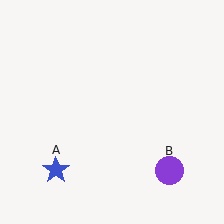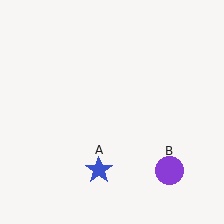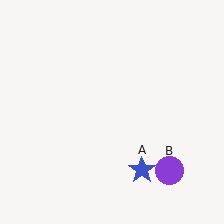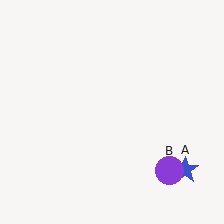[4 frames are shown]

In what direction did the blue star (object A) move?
The blue star (object A) moved right.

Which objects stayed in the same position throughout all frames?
Purple circle (object B) remained stationary.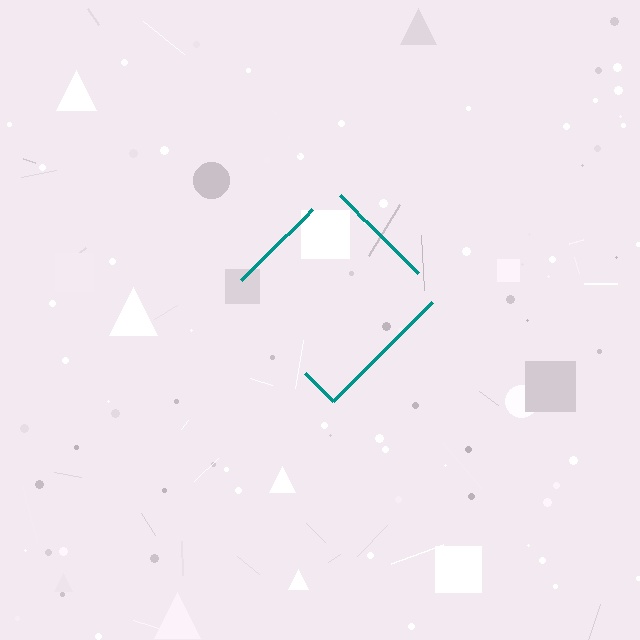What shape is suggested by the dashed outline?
The dashed outline suggests a diamond.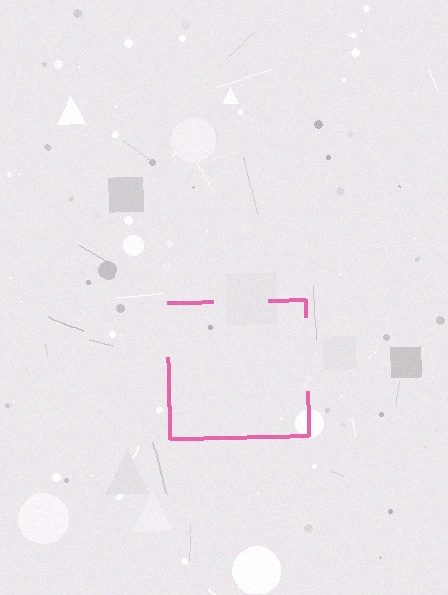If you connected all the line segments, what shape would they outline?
They would outline a square.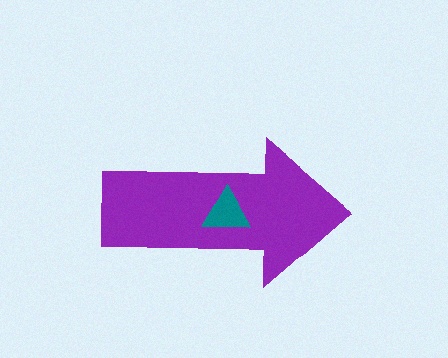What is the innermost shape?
The teal triangle.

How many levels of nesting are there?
2.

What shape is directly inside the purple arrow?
The teal triangle.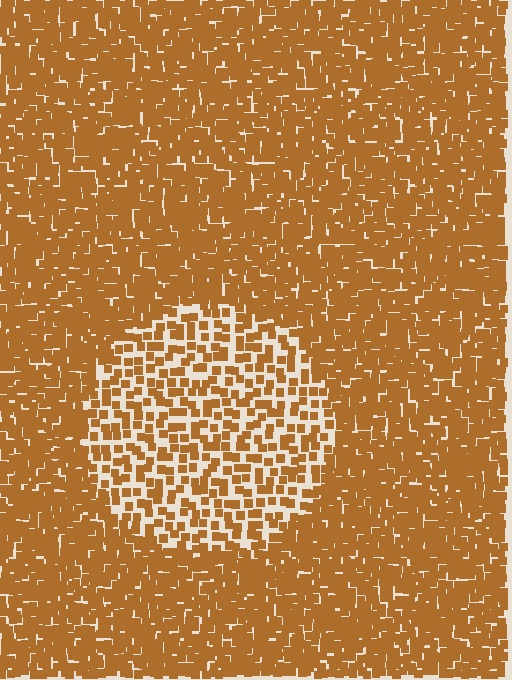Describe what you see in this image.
The image contains small brown elements arranged at two different densities. A circle-shaped region is visible where the elements are less densely packed than the surrounding area.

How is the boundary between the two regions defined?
The boundary is defined by a change in element density (approximately 2.2x ratio). All elements are the same color, size, and shape.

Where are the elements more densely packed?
The elements are more densely packed outside the circle boundary.